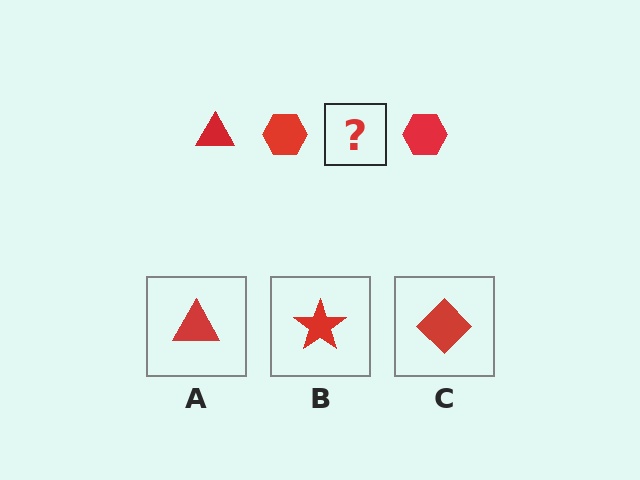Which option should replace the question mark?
Option A.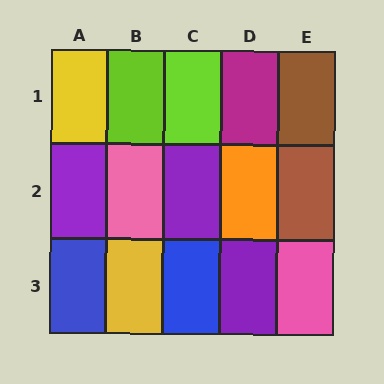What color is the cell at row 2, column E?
Brown.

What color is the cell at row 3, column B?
Yellow.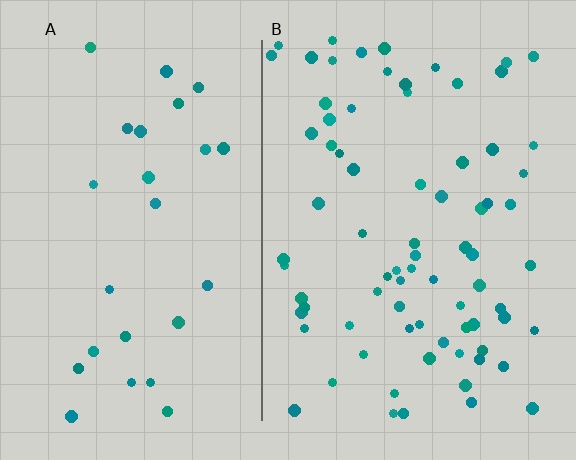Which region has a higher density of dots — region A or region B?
B (the right).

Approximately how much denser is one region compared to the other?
Approximately 2.9× — region B over region A.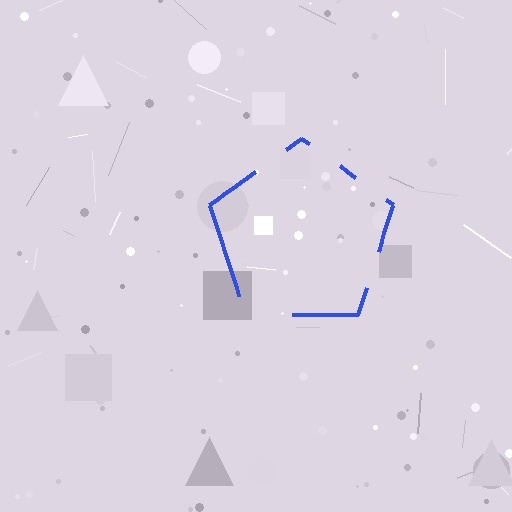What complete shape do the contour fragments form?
The contour fragments form a pentagon.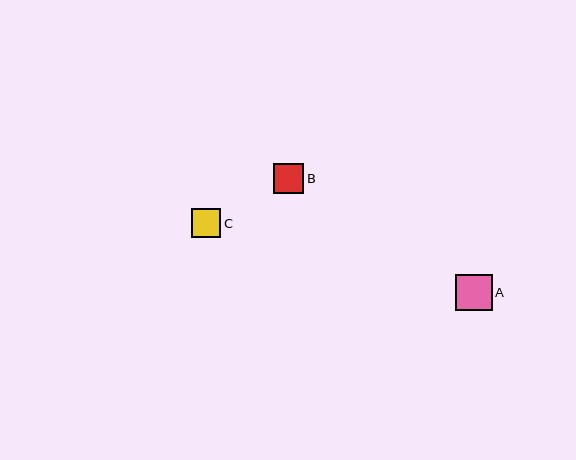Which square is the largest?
Square A is the largest with a size of approximately 36 pixels.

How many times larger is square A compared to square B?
Square A is approximately 1.2 times the size of square B.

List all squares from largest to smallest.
From largest to smallest: A, B, C.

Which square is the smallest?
Square C is the smallest with a size of approximately 29 pixels.